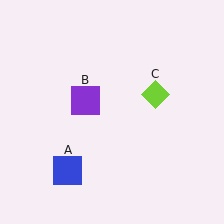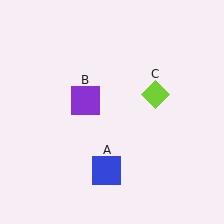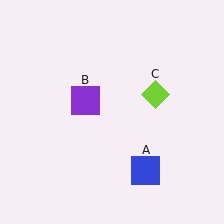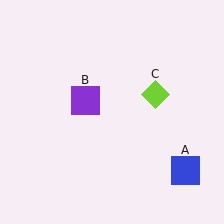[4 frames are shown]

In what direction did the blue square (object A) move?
The blue square (object A) moved right.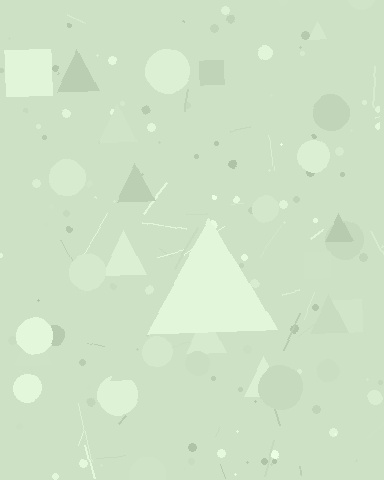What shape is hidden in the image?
A triangle is hidden in the image.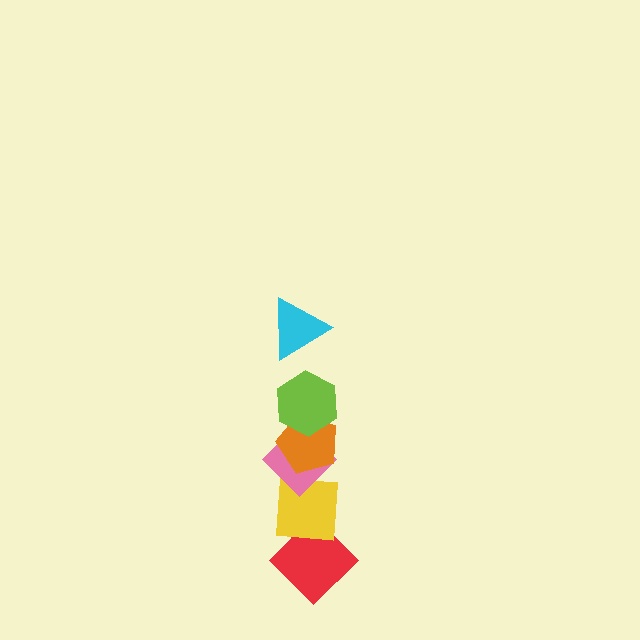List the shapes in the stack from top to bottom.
From top to bottom: the cyan triangle, the lime hexagon, the orange pentagon, the pink diamond, the yellow square, the red diamond.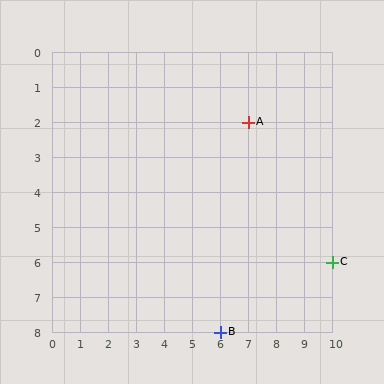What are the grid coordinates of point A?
Point A is at grid coordinates (7, 2).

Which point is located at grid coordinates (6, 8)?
Point B is at (6, 8).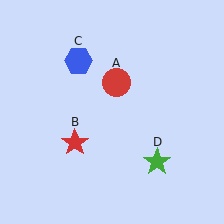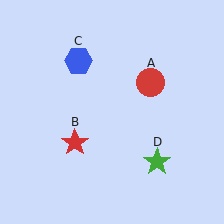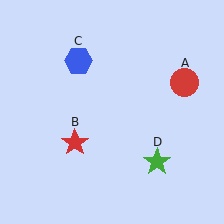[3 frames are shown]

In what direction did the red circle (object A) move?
The red circle (object A) moved right.